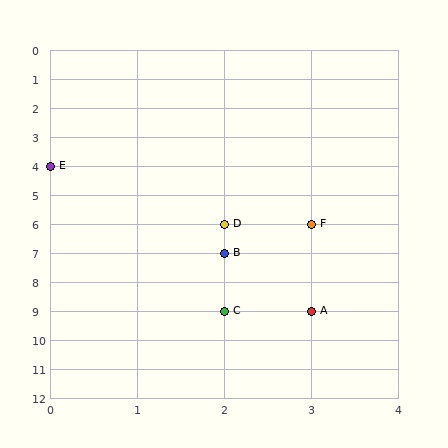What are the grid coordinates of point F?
Point F is at grid coordinates (3, 6).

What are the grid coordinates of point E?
Point E is at grid coordinates (0, 4).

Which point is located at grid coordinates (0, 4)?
Point E is at (0, 4).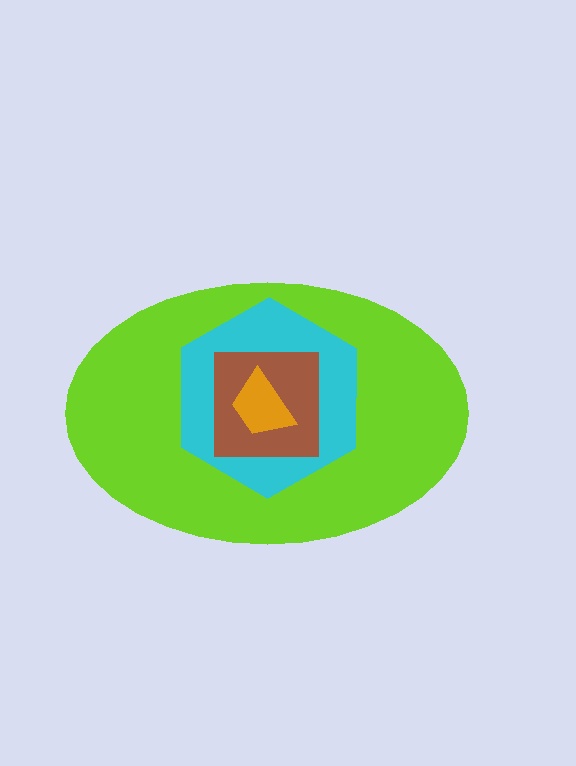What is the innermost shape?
The orange trapezoid.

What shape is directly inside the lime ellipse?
The cyan hexagon.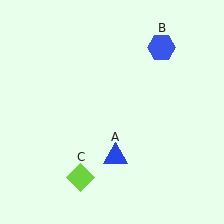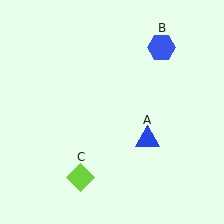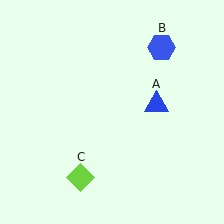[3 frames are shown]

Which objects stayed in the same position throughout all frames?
Blue hexagon (object B) and lime diamond (object C) remained stationary.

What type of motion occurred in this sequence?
The blue triangle (object A) rotated counterclockwise around the center of the scene.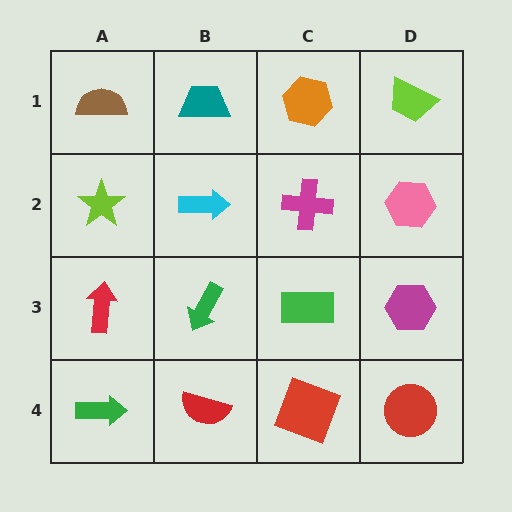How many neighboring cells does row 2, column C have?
4.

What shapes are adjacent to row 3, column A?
A lime star (row 2, column A), a green arrow (row 4, column A), a green arrow (row 3, column B).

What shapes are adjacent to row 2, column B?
A teal trapezoid (row 1, column B), a green arrow (row 3, column B), a lime star (row 2, column A), a magenta cross (row 2, column C).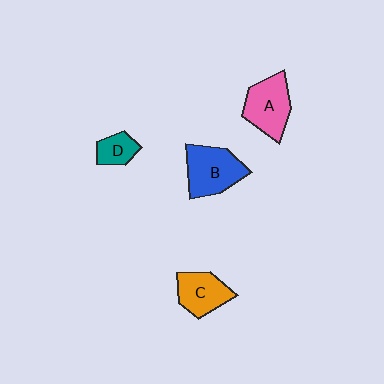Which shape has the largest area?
Shape B (blue).